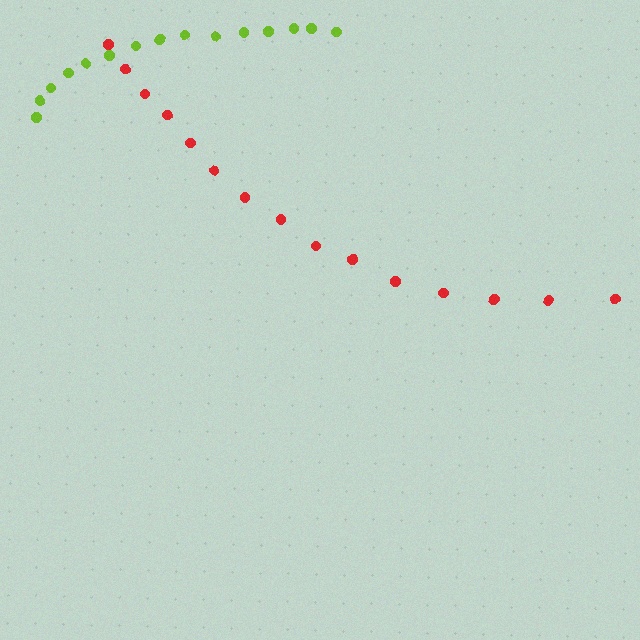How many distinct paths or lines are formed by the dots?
There are 2 distinct paths.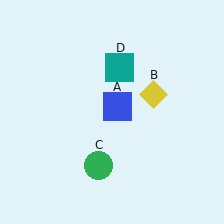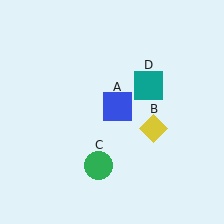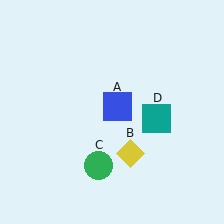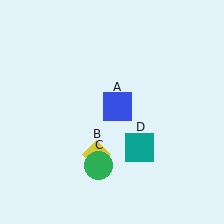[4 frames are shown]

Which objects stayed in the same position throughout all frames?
Blue square (object A) and green circle (object C) remained stationary.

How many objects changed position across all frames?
2 objects changed position: yellow diamond (object B), teal square (object D).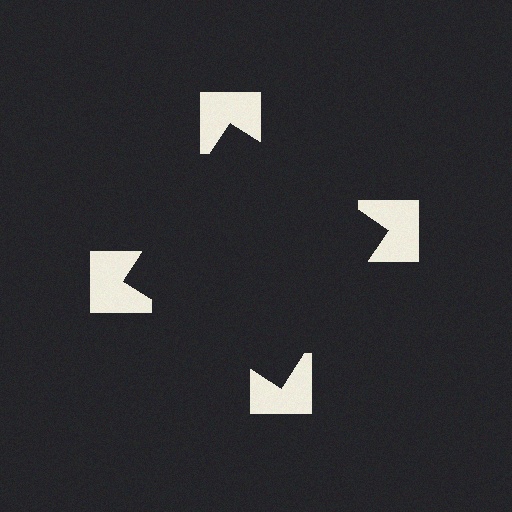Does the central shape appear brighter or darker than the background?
It typically appears slightly darker than the background, even though no actual brightness change is drawn.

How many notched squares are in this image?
There are 4 — one at each vertex of the illusory square.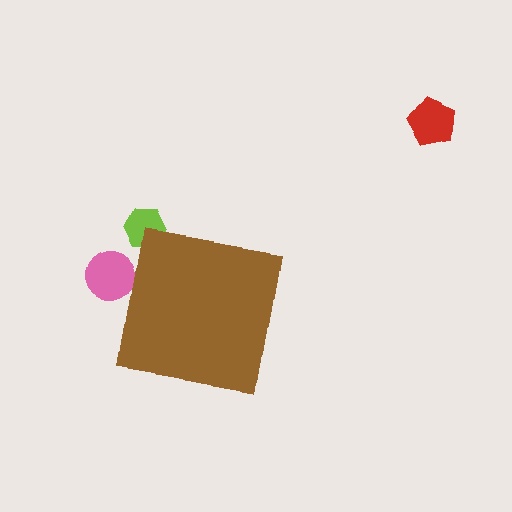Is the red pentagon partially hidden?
No, the red pentagon is fully visible.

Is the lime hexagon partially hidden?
Yes, the lime hexagon is partially hidden behind the brown square.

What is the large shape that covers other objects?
A brown square.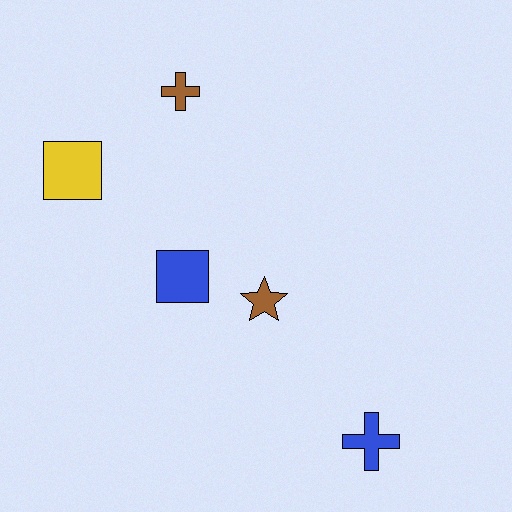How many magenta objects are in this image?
There are no magenta objects.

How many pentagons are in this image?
There are no pentagons.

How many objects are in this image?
There are 5 objects.